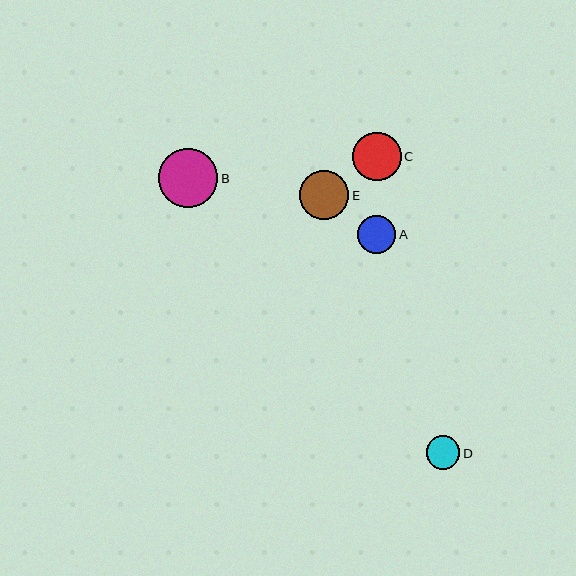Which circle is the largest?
Circle B is the largest with a size of approximately 59 pixels.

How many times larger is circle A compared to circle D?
Circle A is approximately 1.1 times the size of circle D.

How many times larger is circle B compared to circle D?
Circle B is approximately 1.8 times the size of circle D.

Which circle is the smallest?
Circle D is the smallest with a size of approximately 34 pixels.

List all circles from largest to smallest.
From largest to smallest: B, E, C, A, D.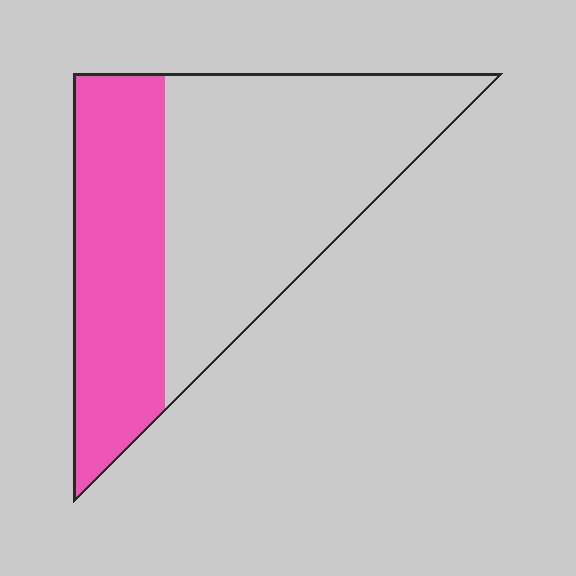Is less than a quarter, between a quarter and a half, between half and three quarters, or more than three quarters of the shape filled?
Between a quarter and a half.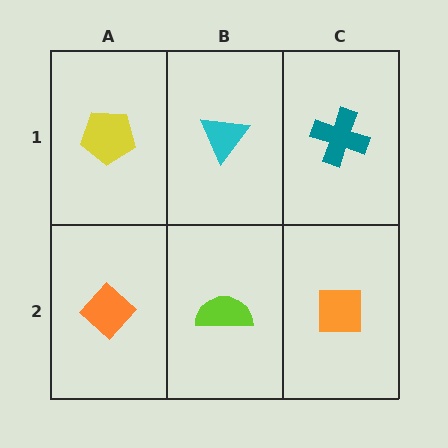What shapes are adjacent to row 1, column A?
An orange diamond (row 2, column A), a cyan triangle (row 1, column B).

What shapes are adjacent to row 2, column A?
A yellow pentagon (row 1, column A), a lime semicircle (row 2, column B).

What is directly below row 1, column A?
An orange diamond.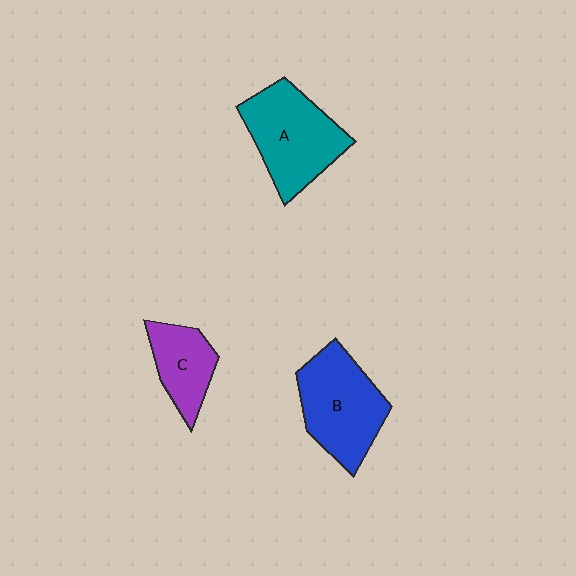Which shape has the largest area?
Shape A (teal).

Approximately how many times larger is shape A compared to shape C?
Approximately 1.7 times.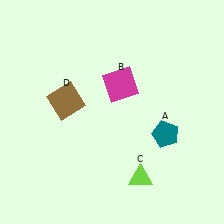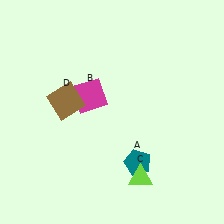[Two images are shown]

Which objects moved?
The objects that moved are: the teal pentagon (A), the magenta square (B).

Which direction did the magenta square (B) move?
The magenta square (B) moved left.